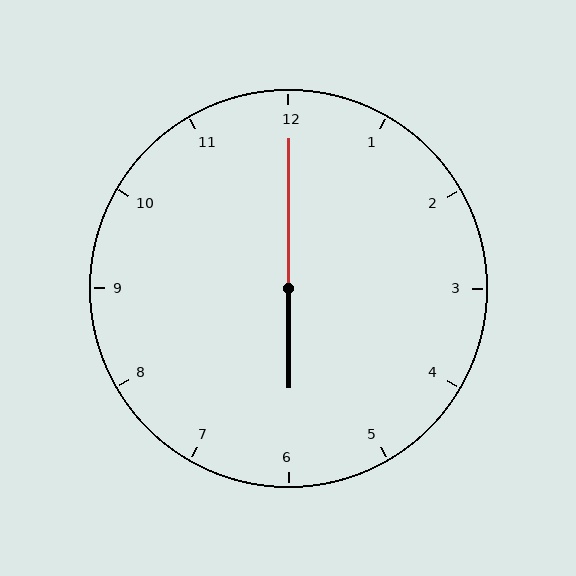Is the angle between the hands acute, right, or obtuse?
It is obtuse.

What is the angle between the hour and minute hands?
Approximately 180 degrees.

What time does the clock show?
6:00.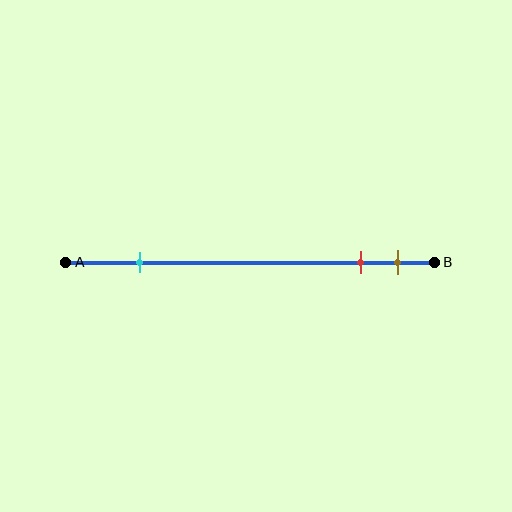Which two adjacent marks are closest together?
The red and brown marks are the closest adjacent pair.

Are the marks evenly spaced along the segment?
No, the marks are not evenly spaced.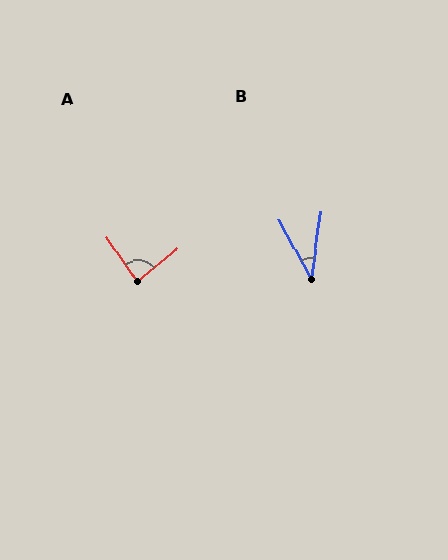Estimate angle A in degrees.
Approximately 85 degrees.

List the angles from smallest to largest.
B (37°), A (85°).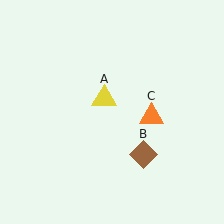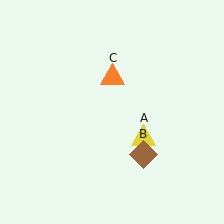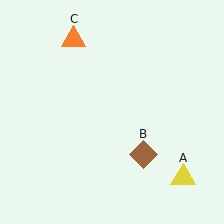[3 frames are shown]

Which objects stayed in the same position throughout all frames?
Brown diamond (object B) remained stationary.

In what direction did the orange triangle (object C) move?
The orange triangle (object C) moved up and to the left.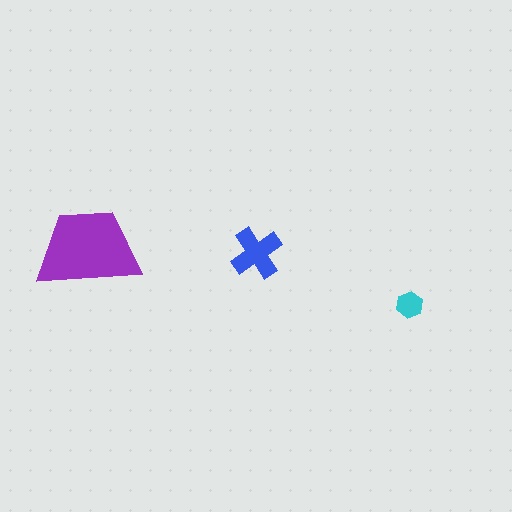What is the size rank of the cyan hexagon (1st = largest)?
3rd.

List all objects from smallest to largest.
The cyan hexagon, the blue cross, the purple trapezoid.